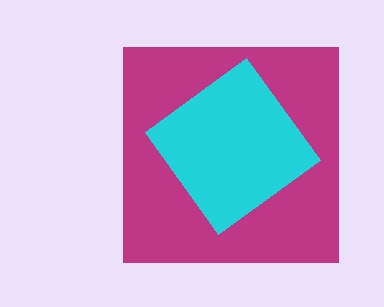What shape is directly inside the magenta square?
The cyan diamond.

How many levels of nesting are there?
2.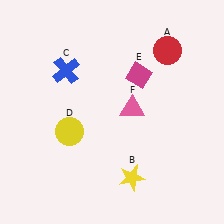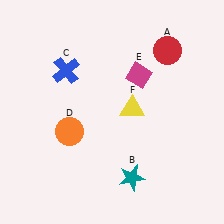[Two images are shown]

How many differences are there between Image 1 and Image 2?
There are 3 differences between the two images.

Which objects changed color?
B changed from yellow to teal. D changed from yellow to orange. F changed from pink to yellow.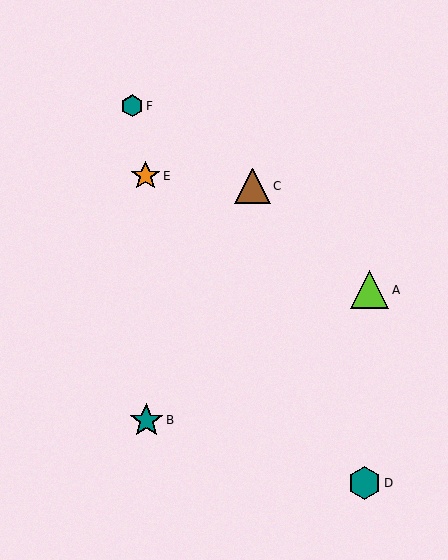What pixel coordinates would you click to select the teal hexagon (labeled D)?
Click at (365, 483) to select the teal hexagon D.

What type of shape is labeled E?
Shape E is an orange star.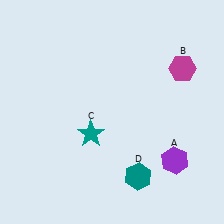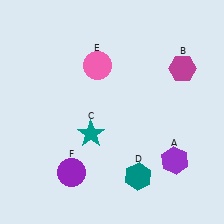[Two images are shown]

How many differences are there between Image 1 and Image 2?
There are 2 differences between the two images.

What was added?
A pink circle (E), a purple circle (F) were added in Image 2.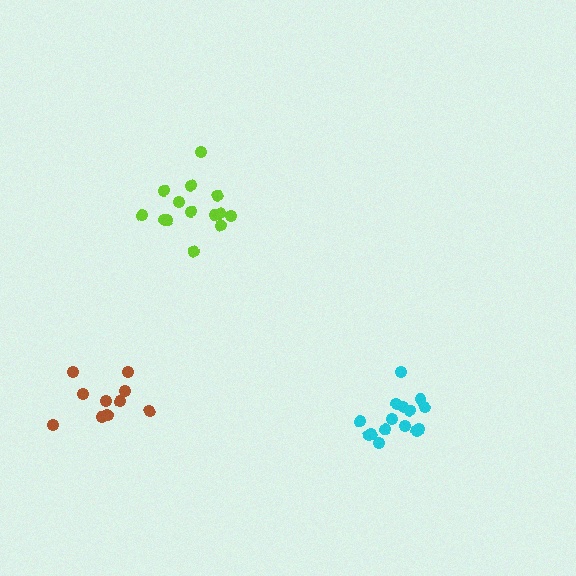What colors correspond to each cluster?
The clusters are colored: brown, lime, cyan.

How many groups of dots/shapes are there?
There are 3 groups.